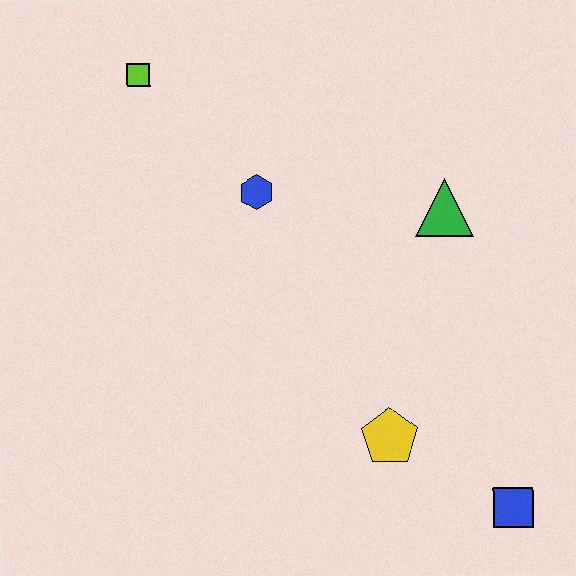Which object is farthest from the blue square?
The lime square is farthest from the blue square.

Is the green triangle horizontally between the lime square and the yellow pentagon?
No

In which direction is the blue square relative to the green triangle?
The blue square is below the green triangle.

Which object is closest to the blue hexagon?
The lime square is closest to the blue hexagon.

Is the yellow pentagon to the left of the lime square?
No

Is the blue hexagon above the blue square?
Yes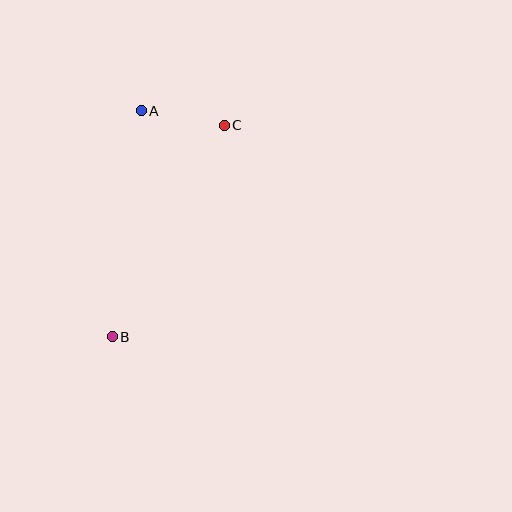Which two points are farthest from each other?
Points B and C are farthest from each other.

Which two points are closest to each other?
Points A and C are closest to each other.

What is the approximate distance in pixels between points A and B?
The distance between A and B is approximately 228 pixels.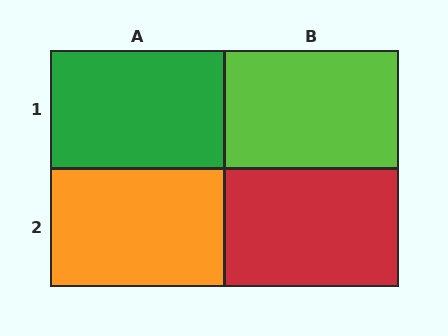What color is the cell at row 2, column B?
Red.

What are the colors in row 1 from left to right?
Green, lime.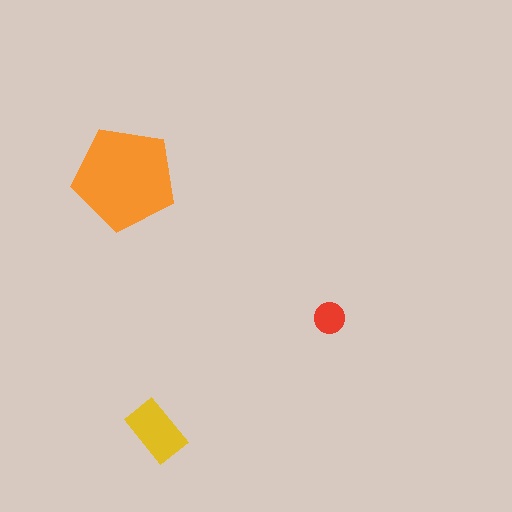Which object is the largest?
The orange pentagon.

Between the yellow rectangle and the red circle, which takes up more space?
The yellow rectangle.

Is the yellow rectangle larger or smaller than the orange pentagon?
Smaller.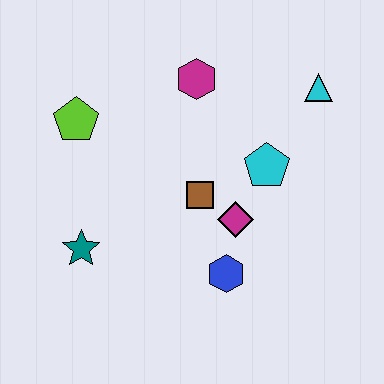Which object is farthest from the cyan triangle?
The teal star is farthest from the cyan triangle.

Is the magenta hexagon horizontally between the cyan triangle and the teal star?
Yes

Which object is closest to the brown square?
The magenta diamond is closest to the brown square.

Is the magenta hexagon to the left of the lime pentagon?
No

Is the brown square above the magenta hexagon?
No